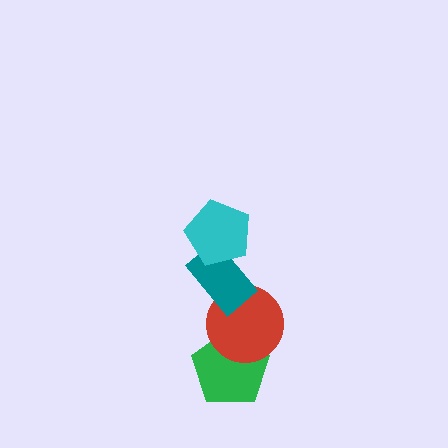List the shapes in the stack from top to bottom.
From top to bottom: the cyan pentagon, the teal rectangle, the red circle, the green pentagon.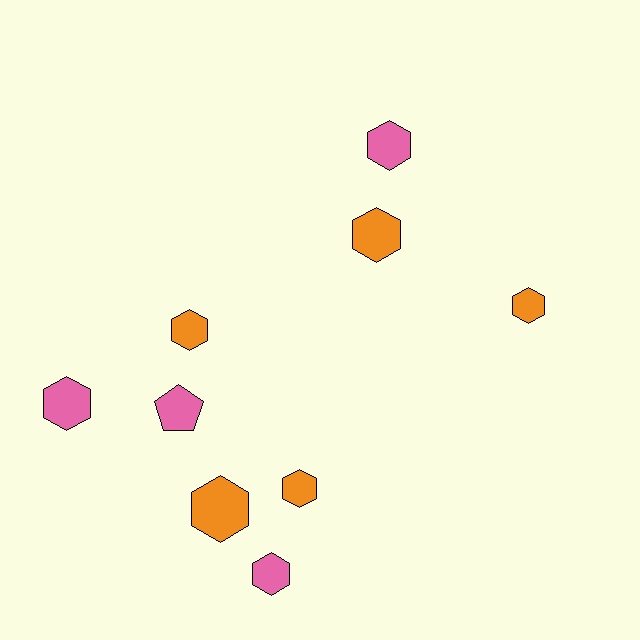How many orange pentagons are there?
There are no orange pentagons.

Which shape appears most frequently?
Hexagon, with 8 objects.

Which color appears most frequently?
Orange, with 5 objects.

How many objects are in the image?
There are 9 objects.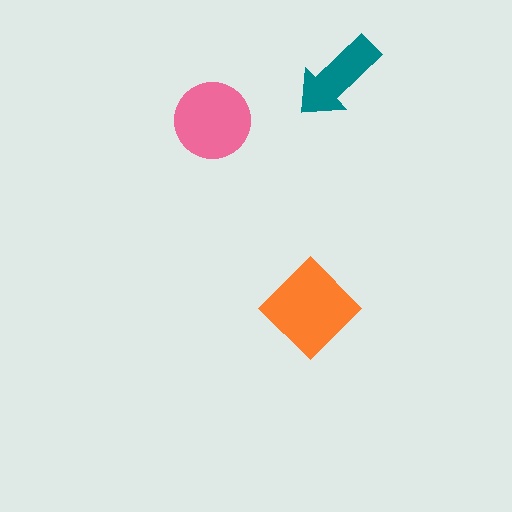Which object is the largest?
The orange diamond.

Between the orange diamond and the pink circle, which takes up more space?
The orange diamond.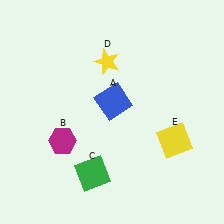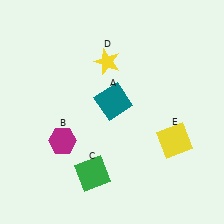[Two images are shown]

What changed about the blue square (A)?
In Image 1, A is blue. In Image 2, it changed to teal.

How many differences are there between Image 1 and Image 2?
There is 1 difference between the two images.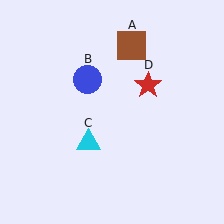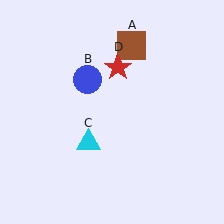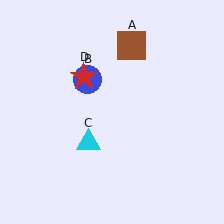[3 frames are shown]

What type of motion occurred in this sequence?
The red star (object D) rotated counterclockwise around the center of the scene.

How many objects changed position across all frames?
1 object changed position: red star (object D).